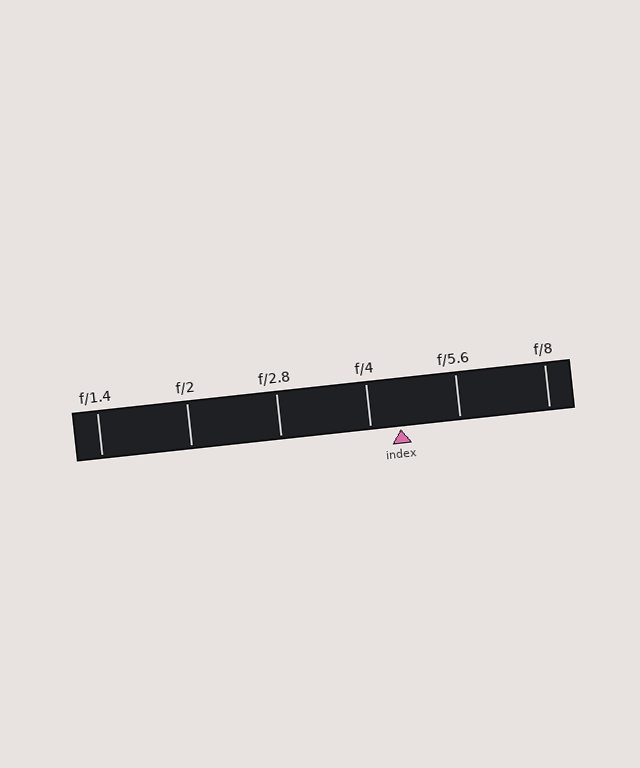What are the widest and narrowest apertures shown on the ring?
The widest aperture shown is f/1.4 and the narrowest is f/8.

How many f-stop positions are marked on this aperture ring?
There are 6 f-stop positions marked.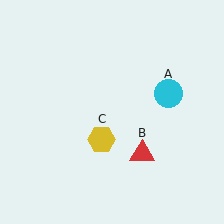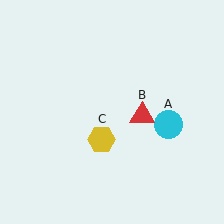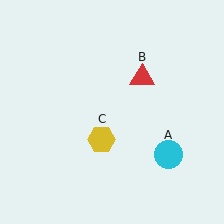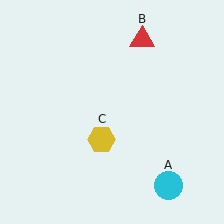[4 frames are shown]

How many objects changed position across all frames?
2 objects changed position: cyan circle (object A), red triangle (object B).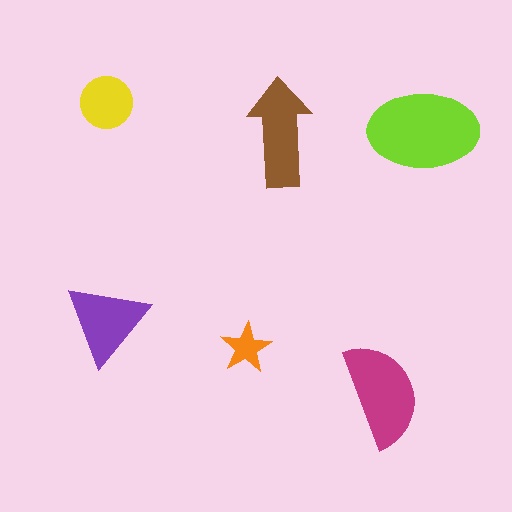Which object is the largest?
The lime ellipse.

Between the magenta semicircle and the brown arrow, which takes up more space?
The magenta semicircle.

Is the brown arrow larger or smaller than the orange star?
Larger.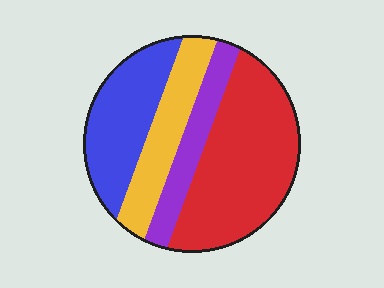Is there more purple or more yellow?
Yellow.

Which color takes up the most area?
Red, at roughly 45%.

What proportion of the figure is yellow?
Yellow covers 19% of the figure.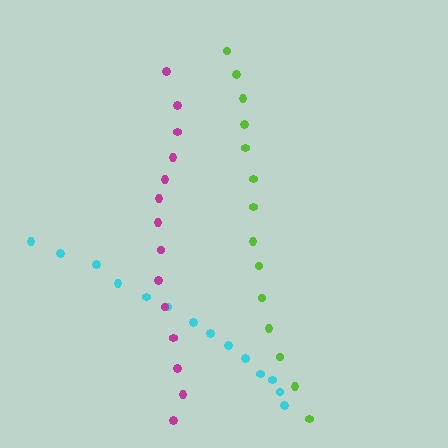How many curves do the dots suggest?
There are 3 distinct paths.